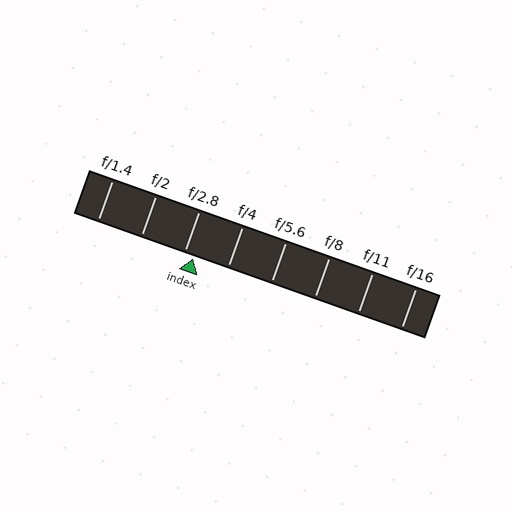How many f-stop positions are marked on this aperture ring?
There are 8 f-stop positions marked.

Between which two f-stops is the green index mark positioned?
The index mark is between f/2.8 and f/4.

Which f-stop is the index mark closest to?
The index mark is closest to f/2.8.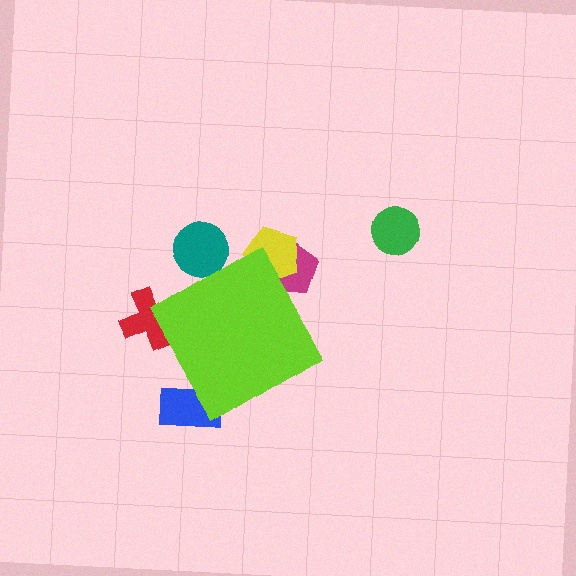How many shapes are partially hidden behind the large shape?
5 shapes are partially hidden.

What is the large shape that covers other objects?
A lime diamond.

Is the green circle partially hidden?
No, the green circle is fully visible.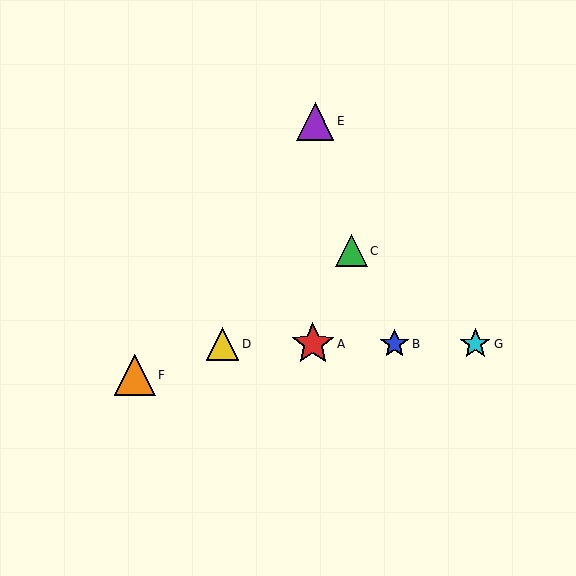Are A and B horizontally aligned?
Yes, both are at y≈344.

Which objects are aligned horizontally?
Objects A, B, D, G are aligned horizontally.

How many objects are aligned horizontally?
4 objects (A, B, D, G) are aligned horizontally.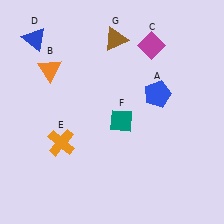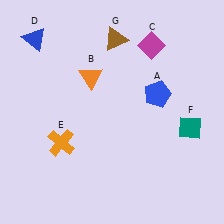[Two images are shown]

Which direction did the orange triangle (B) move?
The orange triangle (B) moved right.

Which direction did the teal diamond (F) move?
The teal diamond (F) moved right.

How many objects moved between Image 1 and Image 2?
2 objects moved between the two images.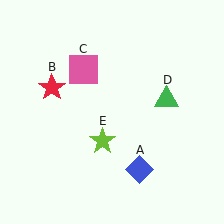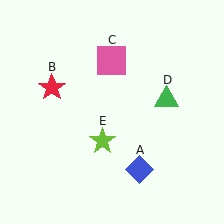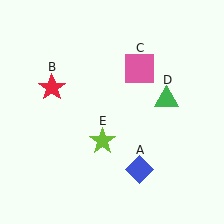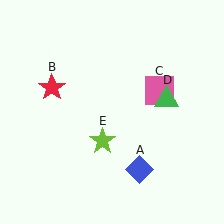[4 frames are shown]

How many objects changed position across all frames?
1 object changed position: pink square (object C).